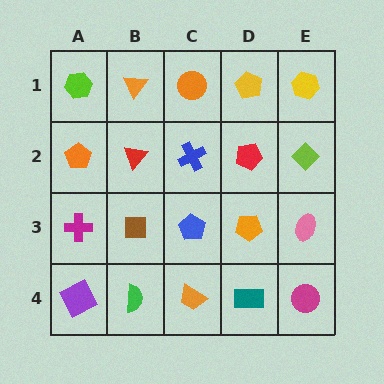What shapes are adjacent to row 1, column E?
A lime diamond (row 2, column E), a yellow pentagon (row 1, column D).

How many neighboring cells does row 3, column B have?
4.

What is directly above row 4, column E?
A pink ellipse.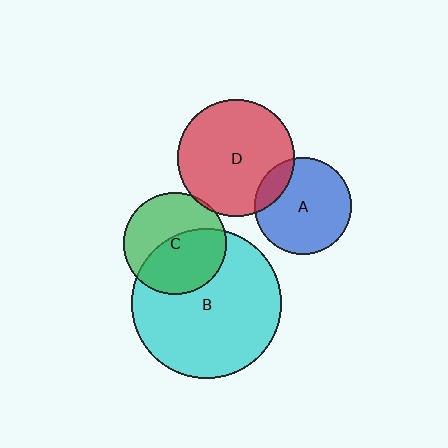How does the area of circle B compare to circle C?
Approximately 2.1 times.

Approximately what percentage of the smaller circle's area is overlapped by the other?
Approximately 5%.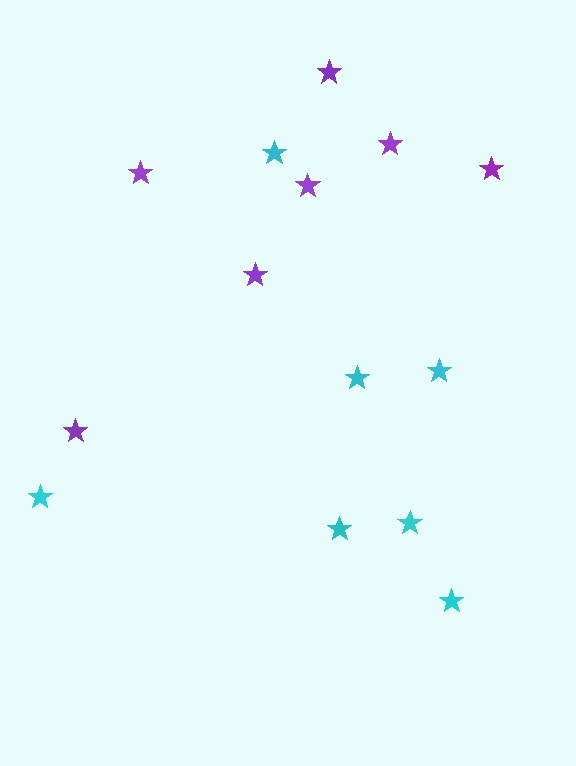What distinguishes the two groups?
There are 2 groups: one group of cyan stars (7) and one group of purple stars (7).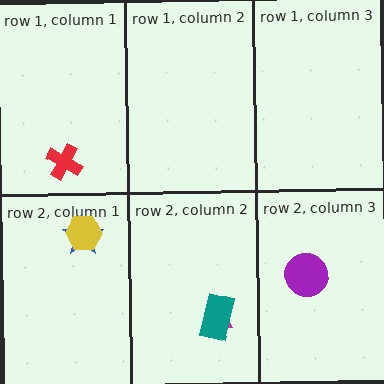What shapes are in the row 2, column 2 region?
The magenta triangle, the teal rectangle.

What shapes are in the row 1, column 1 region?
The red cross.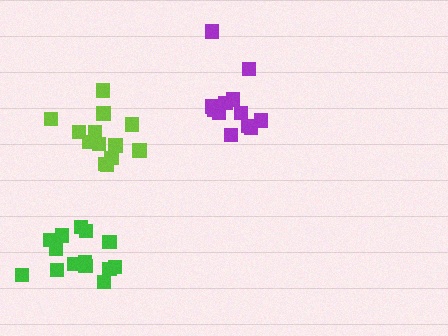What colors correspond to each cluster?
The clusters are colored: lime, green, purple.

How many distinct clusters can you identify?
There are 3 distinct clusters.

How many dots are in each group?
Group 1: 13 dots, Group 2: 14 dots, Group 3: 12 dots (39 total).